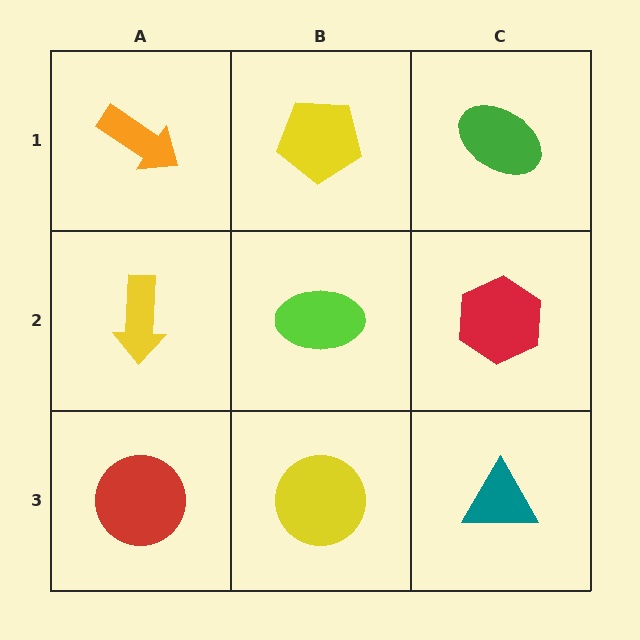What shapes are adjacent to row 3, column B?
A lime ellipse (row 2, column B), a red circle (row 3, column A), a teal triangle (row 3, column C).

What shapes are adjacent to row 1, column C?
A red hexagon (row 2, column C), a yellow pentagon (row 1, column B).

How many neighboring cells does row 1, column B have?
3.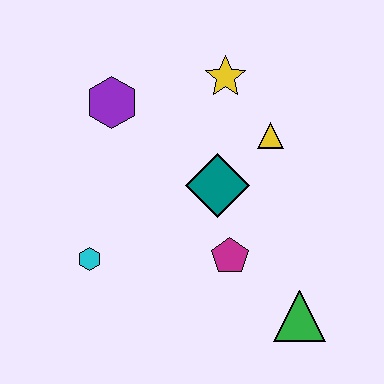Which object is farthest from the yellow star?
The green triangle is farthest from the yellow star.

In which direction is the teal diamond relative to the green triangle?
The teal diamond is above the green triangle.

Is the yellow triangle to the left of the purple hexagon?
No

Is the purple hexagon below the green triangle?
No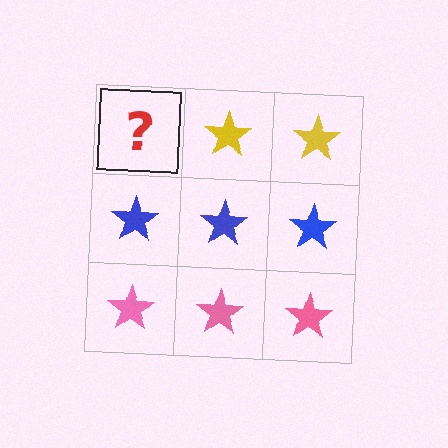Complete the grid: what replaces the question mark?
The question mark should be replaced with a yellow star.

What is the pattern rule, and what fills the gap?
The rule is that each row has a consistent color. The gap should be filled with a yellow star.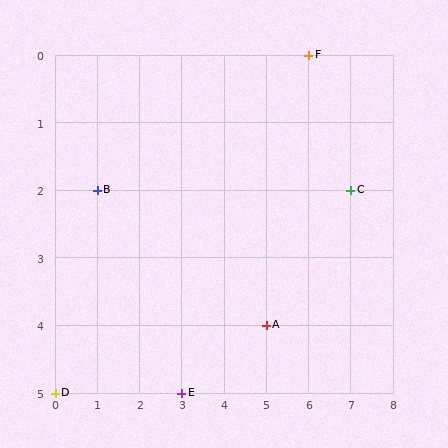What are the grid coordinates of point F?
Point F is at grid coordinates (6, 0).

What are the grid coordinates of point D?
Point D is at grid coordinates (0, 5).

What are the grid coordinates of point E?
Point E is at grid coordinates (3, 5).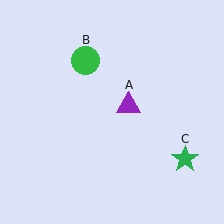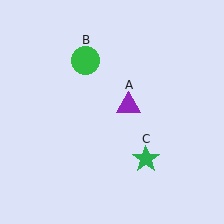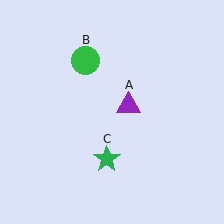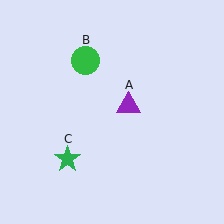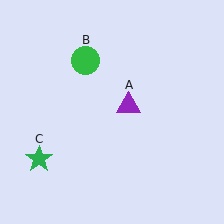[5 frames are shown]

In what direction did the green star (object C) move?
The green star (object C) moved left.